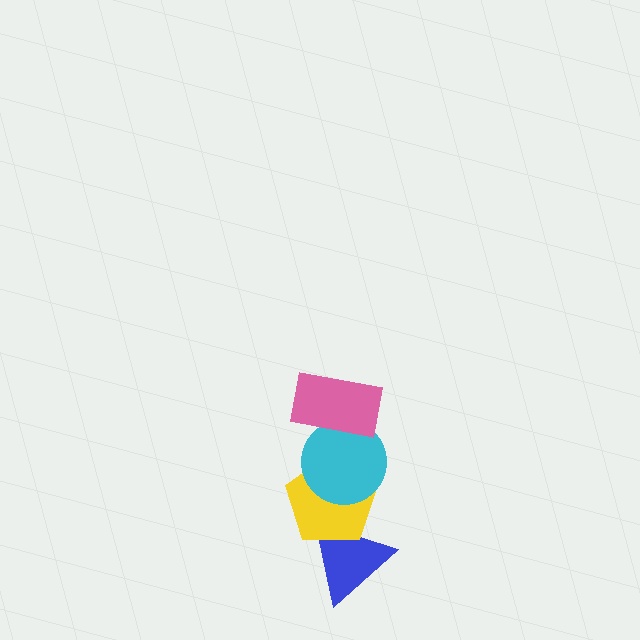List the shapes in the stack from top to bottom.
From top to bottom: the pink rectangle, the cyan circle, the yellow pentagon, the blue triangle.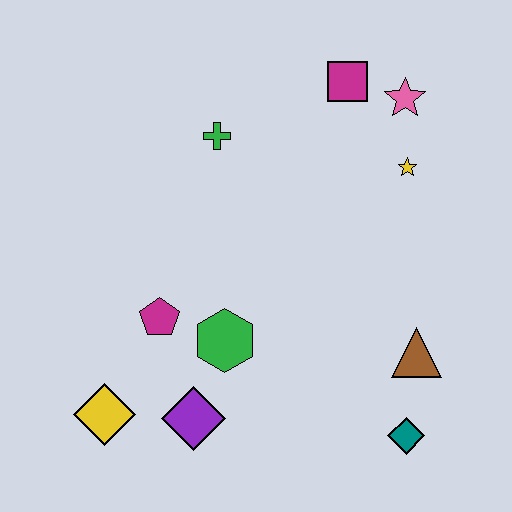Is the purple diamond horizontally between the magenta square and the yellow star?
No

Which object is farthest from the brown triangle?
The yellow diamond is farthest from the brown triangle.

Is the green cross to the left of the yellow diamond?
No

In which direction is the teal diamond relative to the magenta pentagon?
The teal diamond is to the right of the magenta pentagon.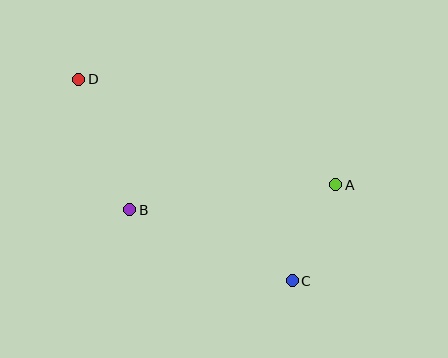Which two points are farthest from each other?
Points C and D are farthest from each other.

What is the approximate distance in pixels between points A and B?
The distance between A and B is approximately 208 pixels.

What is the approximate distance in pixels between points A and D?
The distance between A and D is approximately 278 pixels.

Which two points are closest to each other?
Points A and C are closest to each other.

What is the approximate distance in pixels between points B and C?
The distance between B and C is approximately 178 pixels.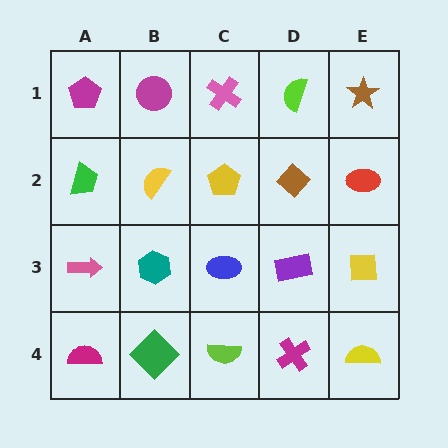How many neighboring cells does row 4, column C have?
3.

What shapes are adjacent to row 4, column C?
A blue ellipse (row 3, column C), a green diamond (row 4, column B), a magenta cross (row 4, column D).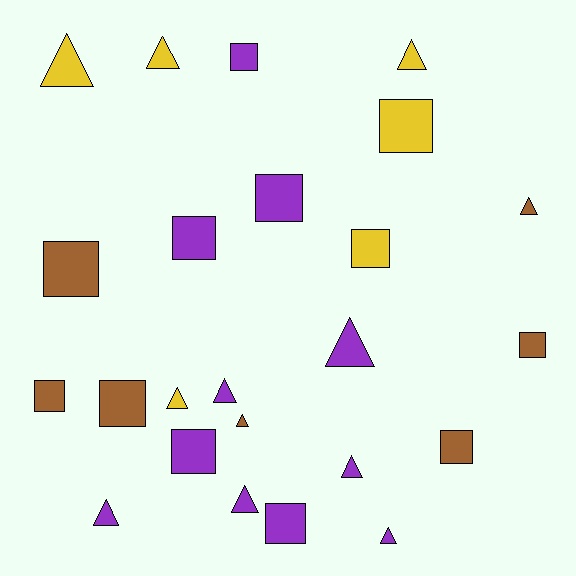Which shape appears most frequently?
Square, with 12 objects.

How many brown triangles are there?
There are 2 brown triangles.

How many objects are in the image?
There are 24 objects.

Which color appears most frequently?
Purple, with 11 objects.